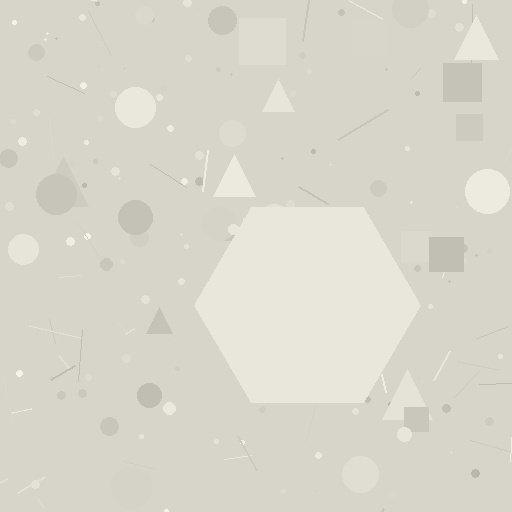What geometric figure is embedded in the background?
A hexagon is embedded in the background.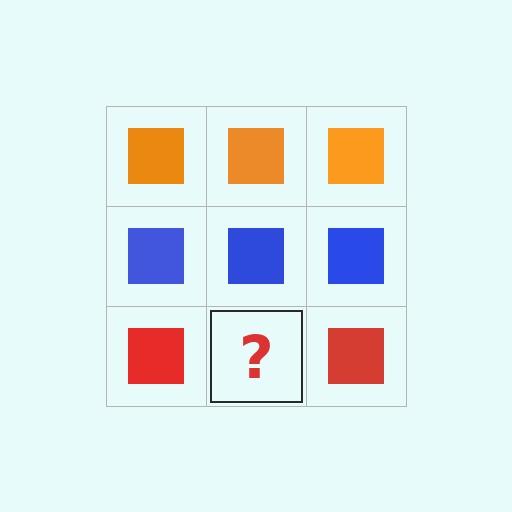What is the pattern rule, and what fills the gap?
The rule is that each row has a consistent color. The gap should be filled with a red square.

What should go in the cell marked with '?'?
The missing cell should contain a red square.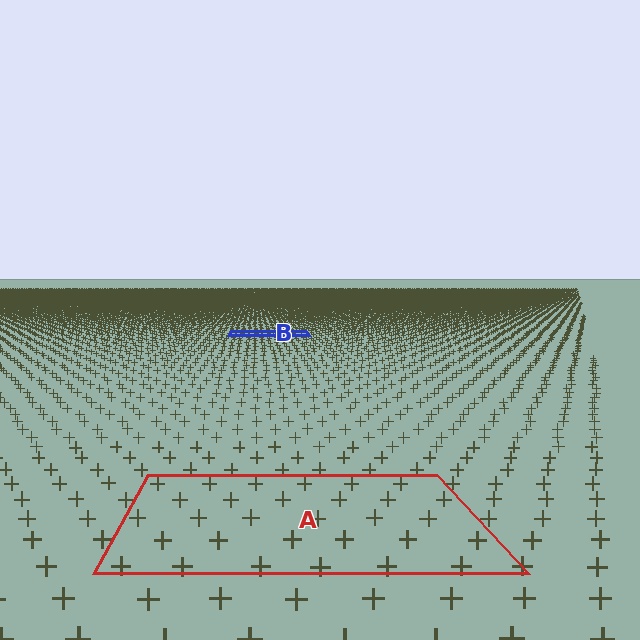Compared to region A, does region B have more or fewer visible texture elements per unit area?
Region B has more texture elements per unit area — they are packed more densely because it is farther away.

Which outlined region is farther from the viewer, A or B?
Region B is farther from the viewer — the texture elements inside it appear smaller and more densely packed.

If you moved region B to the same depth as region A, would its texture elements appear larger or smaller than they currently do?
They would appear larger. At a closer depth, the same texture elements are projected at a bigger on-screen size.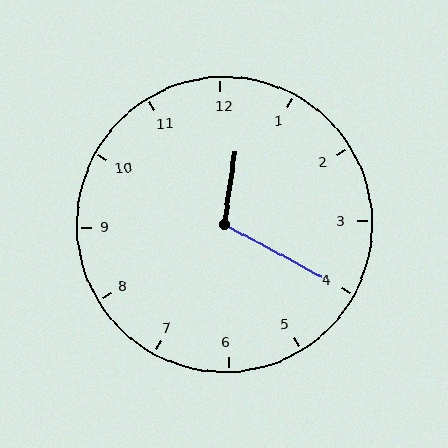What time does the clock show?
12:20.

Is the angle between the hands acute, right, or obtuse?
It is obtuse.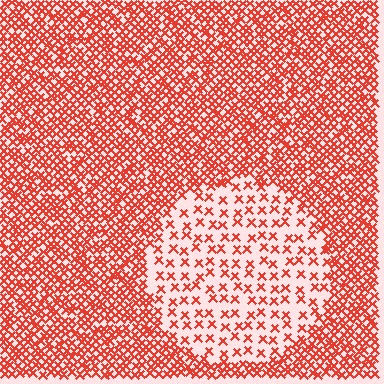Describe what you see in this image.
The image contains small red elements arranged at two different densities. A circle-shaped region is visible where the elements are less densely packed than the surrounding area.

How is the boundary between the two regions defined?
The boundary is defined by a change in element density (approximately 2.8x ratio). All elements are the same color, size, and shape.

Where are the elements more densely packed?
The elements are more densely packed outside the circle boundary.